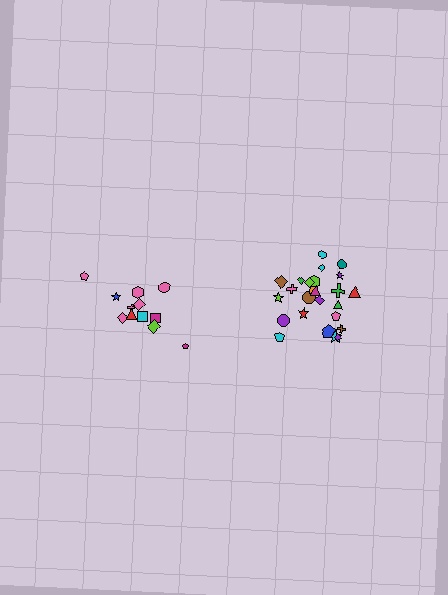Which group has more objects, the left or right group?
The right group.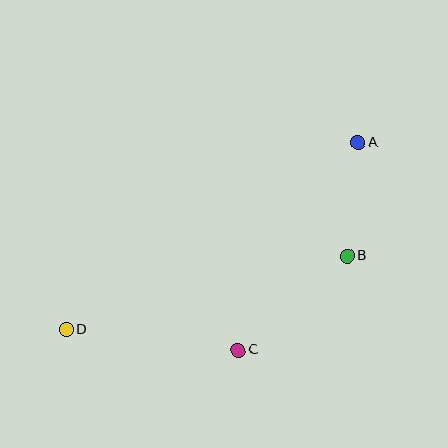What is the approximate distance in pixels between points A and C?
The distance between A and C is approximately 239 pixels.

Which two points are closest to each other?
Points A and B are closest to each other.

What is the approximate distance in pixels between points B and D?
The distance between B and D is approximately 290 pixels.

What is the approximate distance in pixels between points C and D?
The distance between C and D is approximately 173 pixels.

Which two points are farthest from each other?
Points A and D are farthest from each other.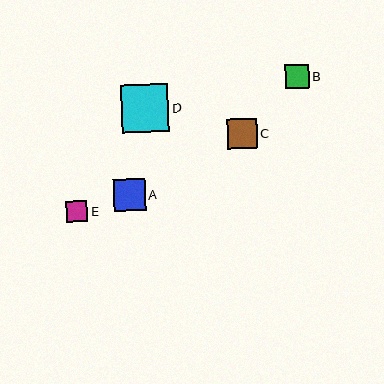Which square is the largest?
Square D is the largest with a size of approximately 48 pixels.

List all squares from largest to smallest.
From largest to smallest: D, A, C, B, E.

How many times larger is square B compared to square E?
Square B is approximately 1.1 times the size of square E.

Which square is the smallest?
Square E is the smallest with a size of approximately 21 pixels.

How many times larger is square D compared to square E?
Square D is approximately 2.3 times the size of square E.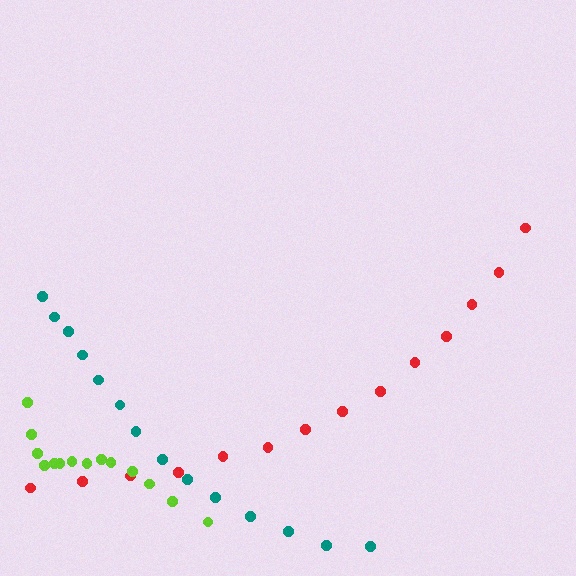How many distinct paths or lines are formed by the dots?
There are 3 distinct paths.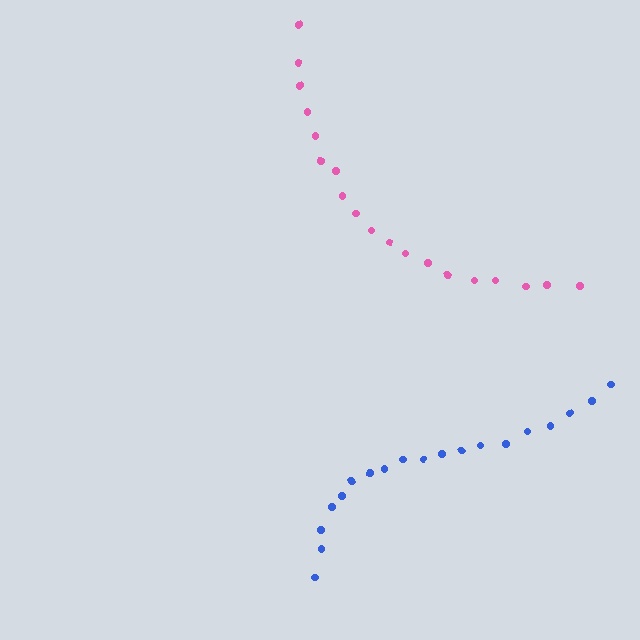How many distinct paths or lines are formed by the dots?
There are 2 distinct paths.